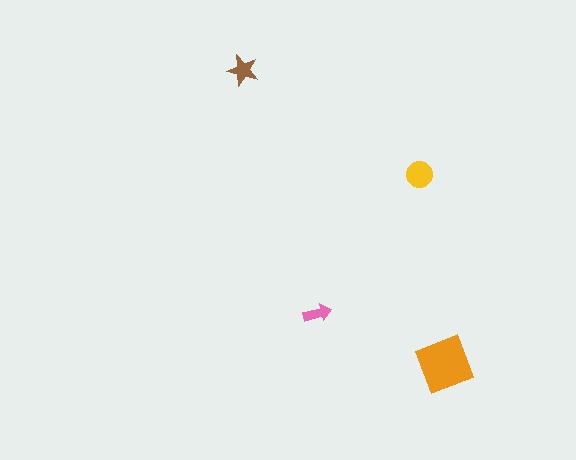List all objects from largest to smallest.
The orange diamond, the yellow circle, the brown star, the pink arrow.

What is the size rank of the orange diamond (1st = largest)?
1st.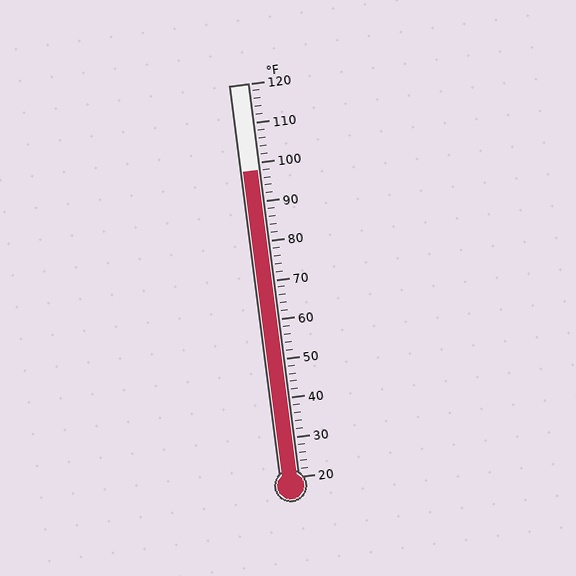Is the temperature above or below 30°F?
The temperature is above 30°F.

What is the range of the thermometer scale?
The thermometer scale ranges from 20°F to 120°F.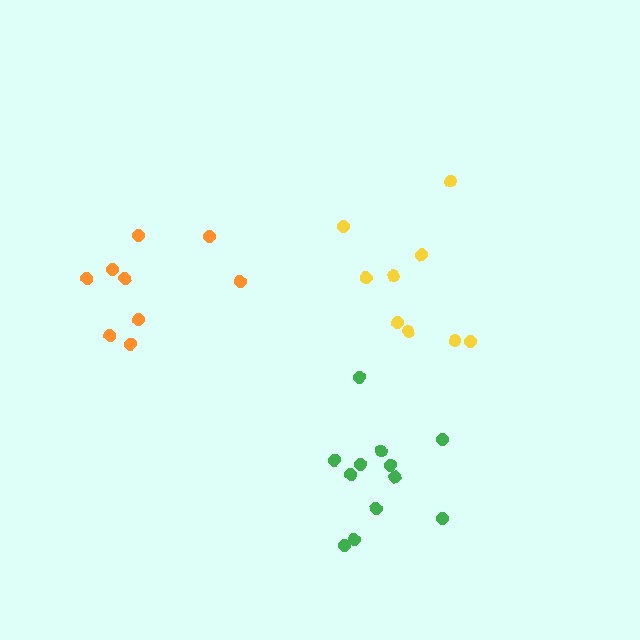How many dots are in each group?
Group 1: 12 dots, Group 2: 9 dots, Group 3: 9 dots (30 total).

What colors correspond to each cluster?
The clusters are colored: green, yellow, orange.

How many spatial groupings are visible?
There are 3 spatial groupings.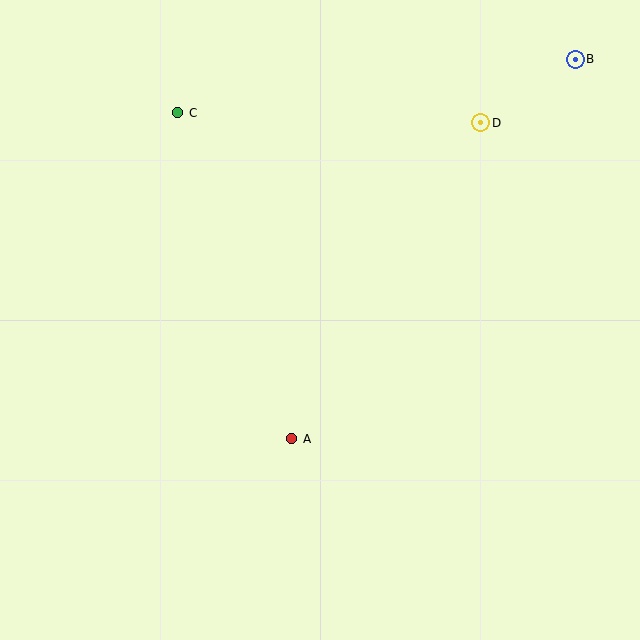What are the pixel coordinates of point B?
Point B is at (575, 59).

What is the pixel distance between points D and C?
The distance between D and C is 303 pixels.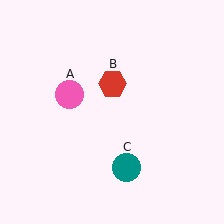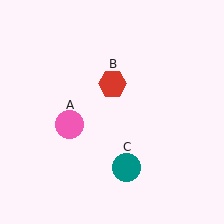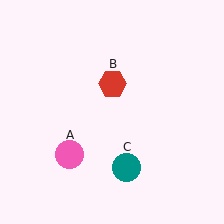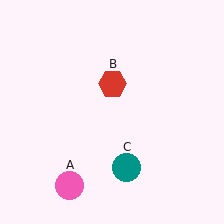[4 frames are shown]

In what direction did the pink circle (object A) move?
The pink circle (object A) moved down.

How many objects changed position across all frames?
1 object changed position: pink circle (object A).